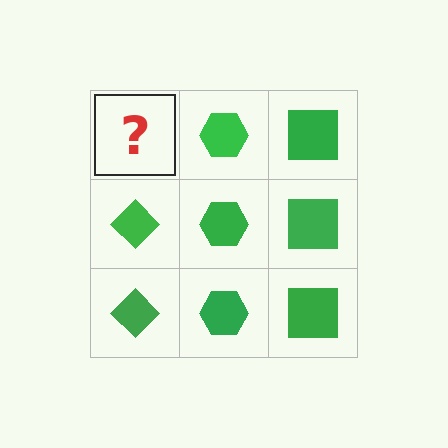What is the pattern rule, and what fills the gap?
The rule is that each column has a consistent shape. The gap should be filled with a green diamond.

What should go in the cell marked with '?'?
The missing cell should contain a green diamond.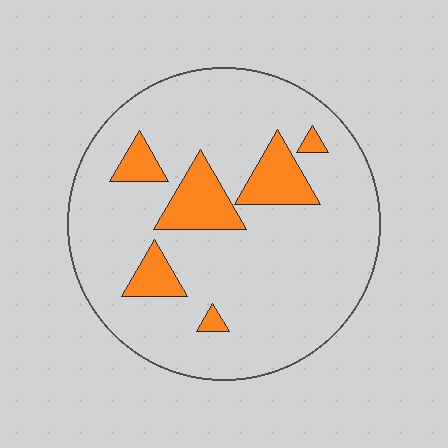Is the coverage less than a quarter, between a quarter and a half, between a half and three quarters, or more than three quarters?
Less than a quarter.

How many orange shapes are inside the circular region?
6.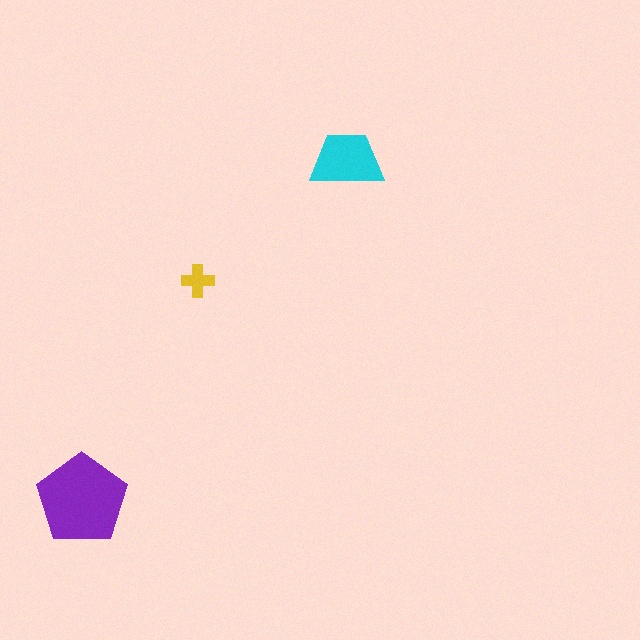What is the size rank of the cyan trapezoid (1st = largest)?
2nd.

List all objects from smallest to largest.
The yellow cross, the cyan trapezoid, the purple pentagon.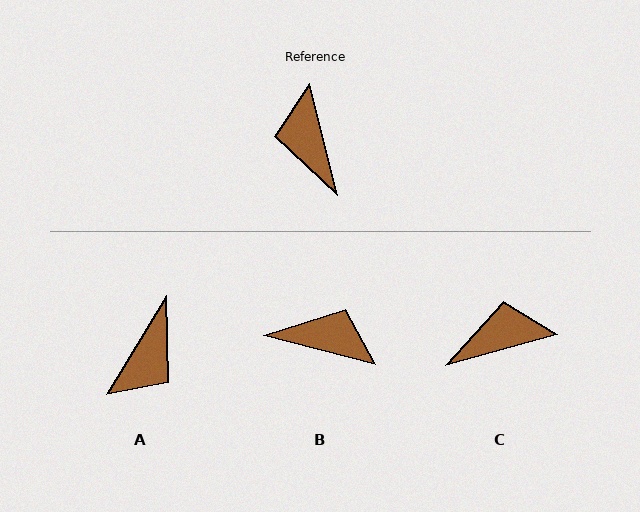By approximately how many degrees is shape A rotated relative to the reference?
Approximately 135 degrees counter-clockwise.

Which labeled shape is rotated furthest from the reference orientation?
A, about 135 degrees away.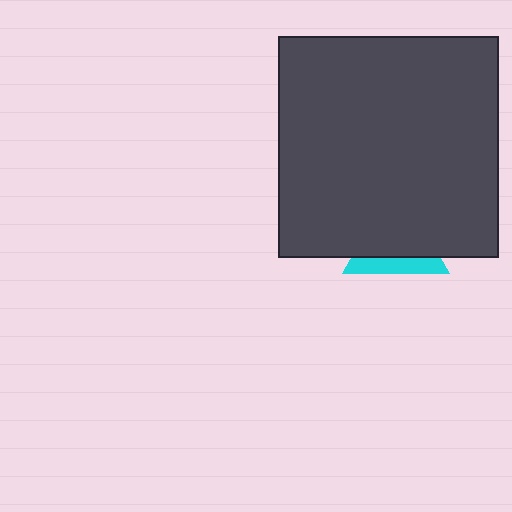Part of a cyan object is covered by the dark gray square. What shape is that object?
It is a triangle.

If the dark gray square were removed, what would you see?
You would see the complete cyan triangle.